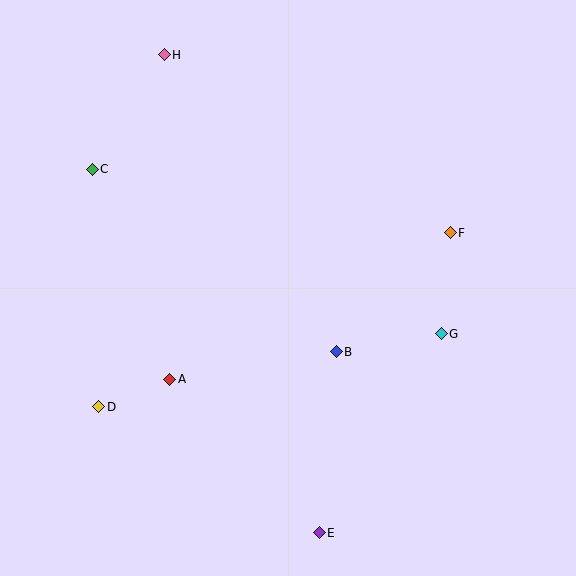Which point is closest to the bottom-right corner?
Point E is closest to the bottom-right corner.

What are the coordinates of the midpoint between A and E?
The midpoint between A and E is at (244, 456).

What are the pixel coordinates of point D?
Point D is at (99, 407).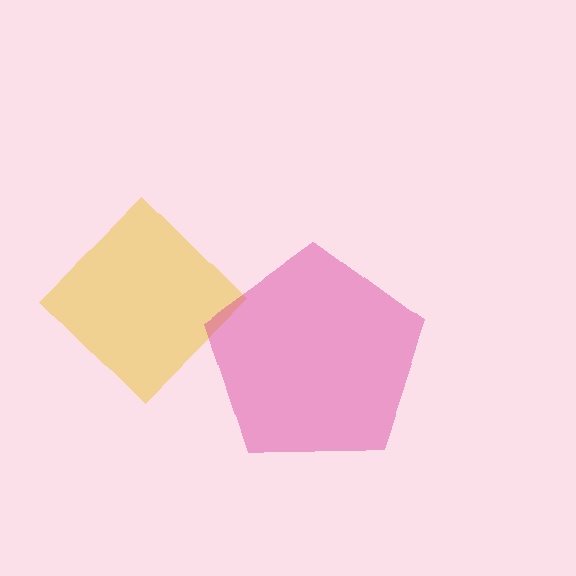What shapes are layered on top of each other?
The layered shapes are: a yellow diamond, a magenta pentagon.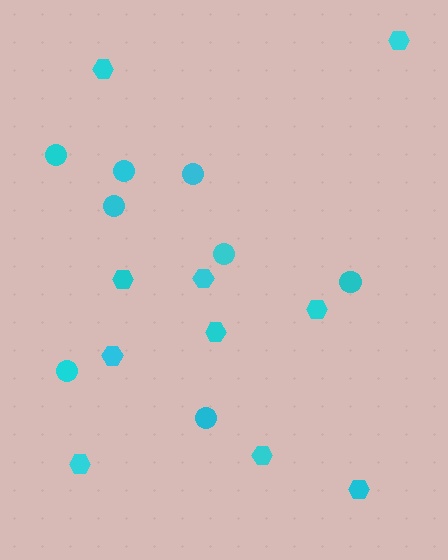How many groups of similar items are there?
There are 2 groups: one group of circles (8) and one group of hexagons (10).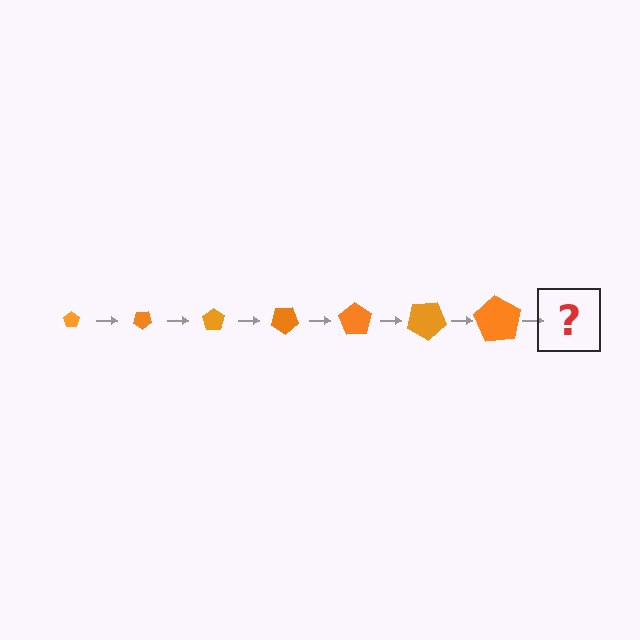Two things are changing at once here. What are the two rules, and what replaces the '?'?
The two rules are that the pentagon grows larger each step and it rotates 35 degrees each step. The '?' should be a pentagon, larger than the previous one and rotated 245 degrees from the start.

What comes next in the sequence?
The next element should be a pentagon, larger than the previous one and rotated 245 degrees from the start.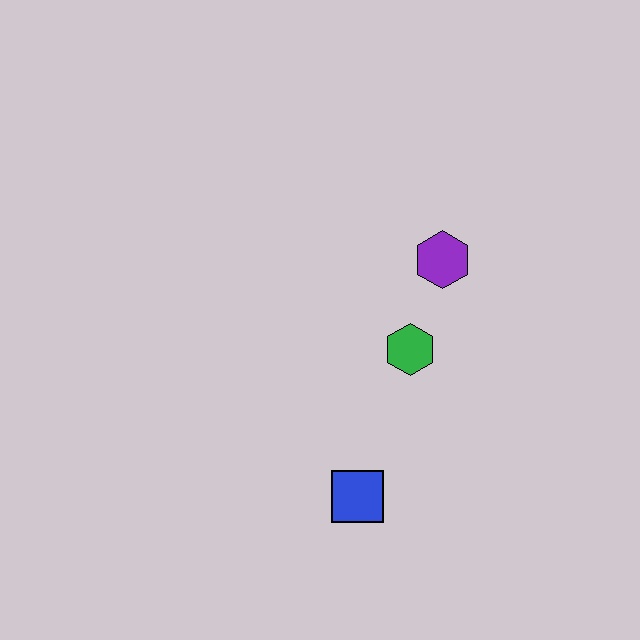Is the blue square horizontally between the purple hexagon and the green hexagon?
No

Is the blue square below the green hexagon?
Yes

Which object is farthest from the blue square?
The purple hexagon is farthest from the blue square.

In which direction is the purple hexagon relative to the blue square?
The purple hexagon is above the blue square.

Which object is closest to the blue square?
The green hexagon is closest to the blue square.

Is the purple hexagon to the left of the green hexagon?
No